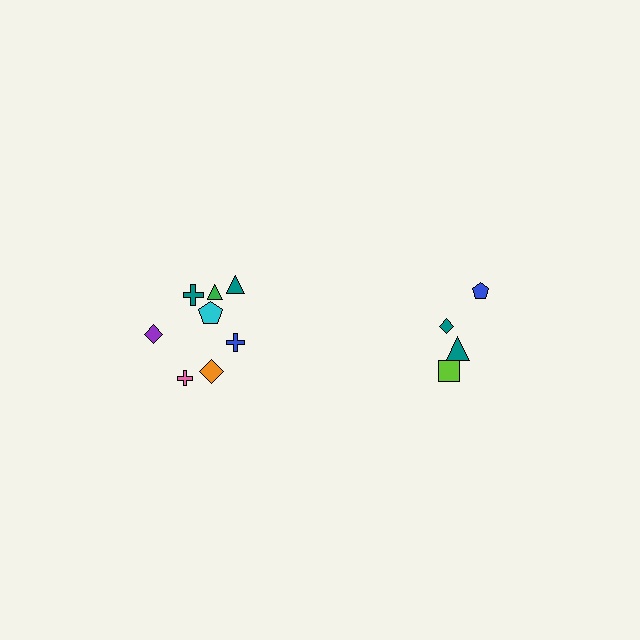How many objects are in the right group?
There are 4 objects.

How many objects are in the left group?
There are 8 objects.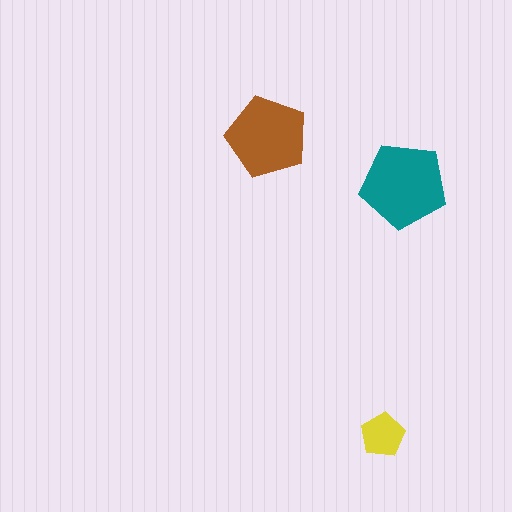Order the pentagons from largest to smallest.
the teal one, the brown one, the yellow one.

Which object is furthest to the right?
The teal pentagon is rightmost.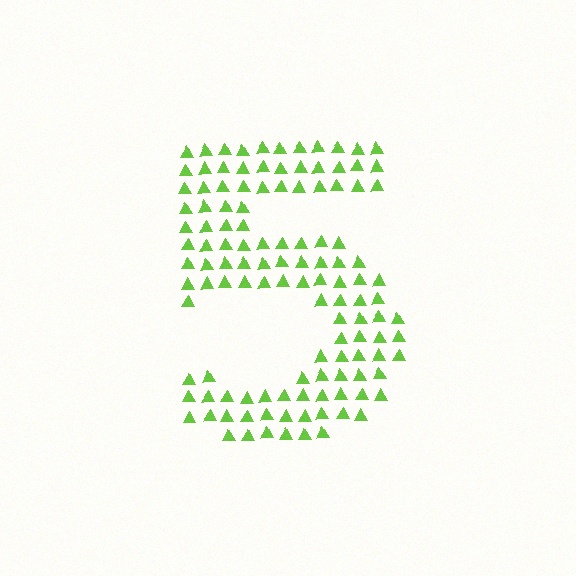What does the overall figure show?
The overall figure shows the digit 5.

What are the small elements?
The small elements are triangles.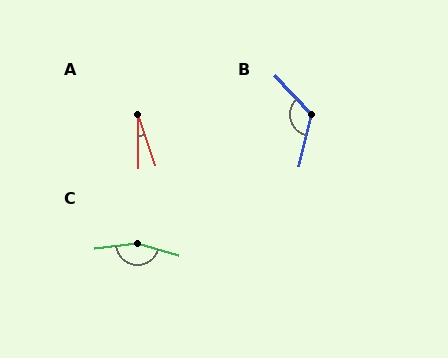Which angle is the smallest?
A, at approximately 18 degrees.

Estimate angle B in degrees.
Approximately 123 degrees.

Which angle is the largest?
C, at approximately 158 degrees.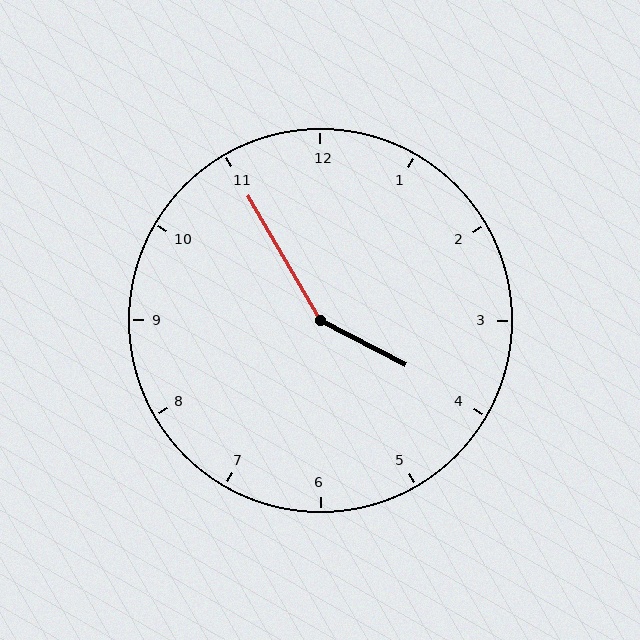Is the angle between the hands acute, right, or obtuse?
It is obtuse.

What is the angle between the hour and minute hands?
Approximately 148 degrees.